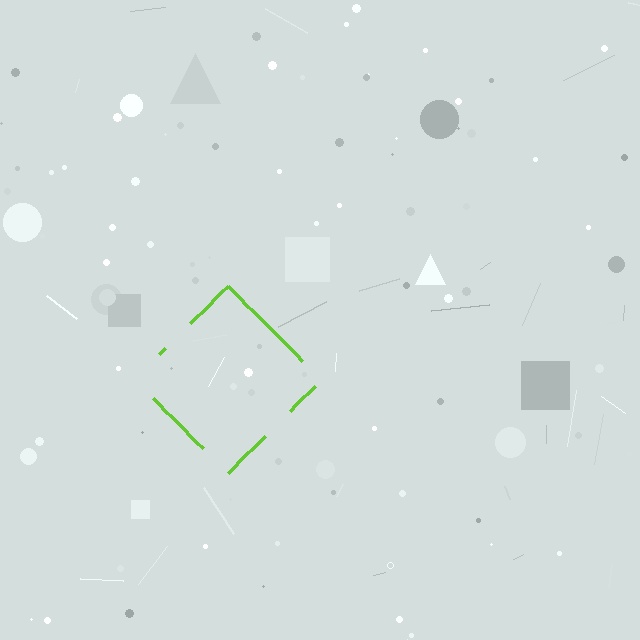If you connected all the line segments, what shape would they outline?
They would outline a diamond.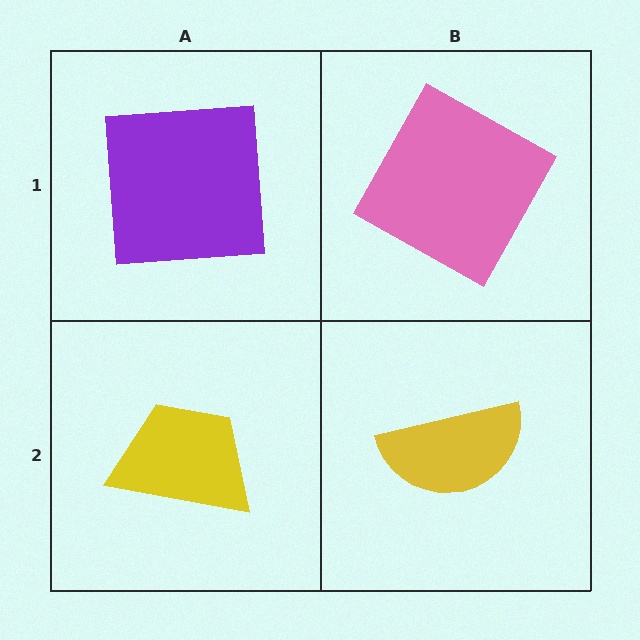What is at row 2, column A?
A yellow trapezoid.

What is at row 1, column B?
A pink square.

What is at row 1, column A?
A purple square.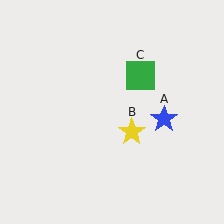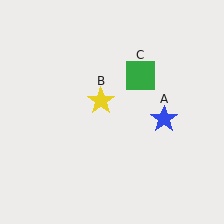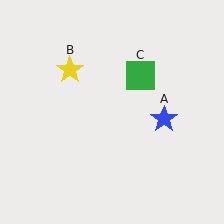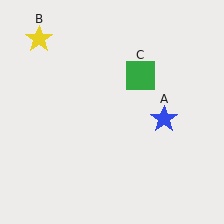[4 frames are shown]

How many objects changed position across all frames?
1 object changed position: yellow star (object B).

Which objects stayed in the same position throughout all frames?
Blue star (object A) and green square (object C) remained stationary.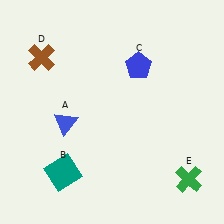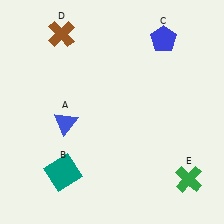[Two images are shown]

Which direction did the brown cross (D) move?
The brown cross (D) moved up.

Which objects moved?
The objects that moved are: the blue pentagon (C), the brown cross (D).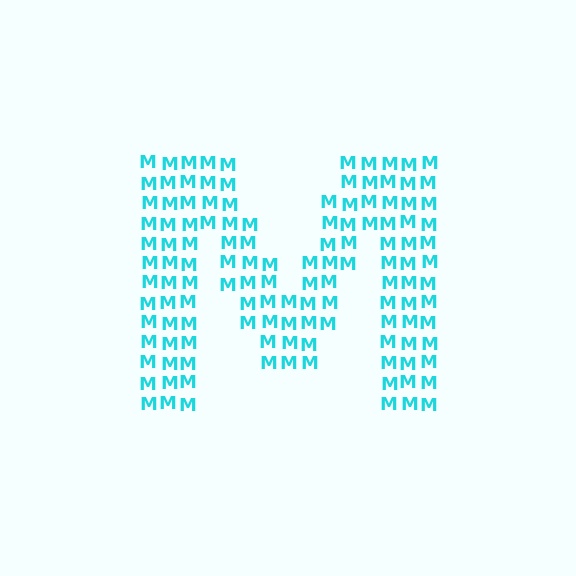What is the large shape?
The large shape is the letter M.